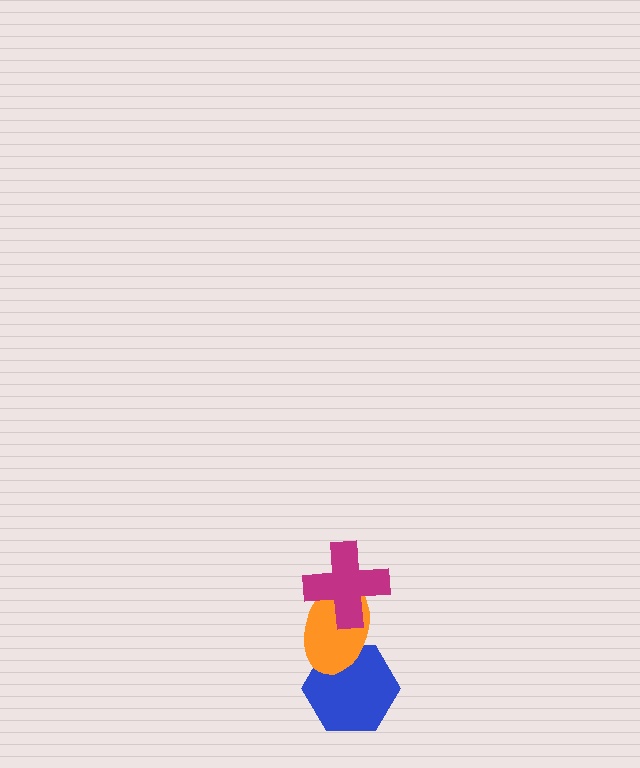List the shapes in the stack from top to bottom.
From top to bottom: the magenta cross, the orange ellipse, the blue hexagon.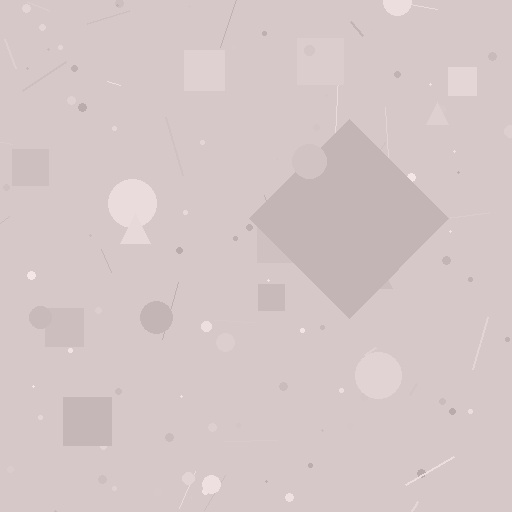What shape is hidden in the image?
A diamond is hidden in the image.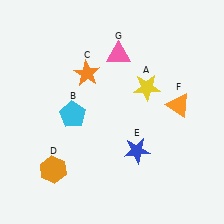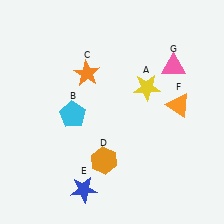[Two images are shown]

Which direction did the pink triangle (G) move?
The pink triangle (G) moved right.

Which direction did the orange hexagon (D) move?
The orange hexagon (D) moved right.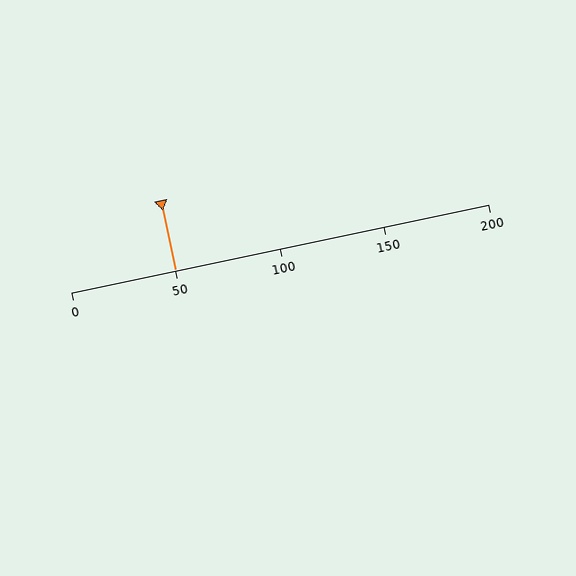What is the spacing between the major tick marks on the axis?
The major ticks are spaced 50 apart.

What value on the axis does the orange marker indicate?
The marker indicates approximately 50.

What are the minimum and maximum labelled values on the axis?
The axis runs from 0 to 200.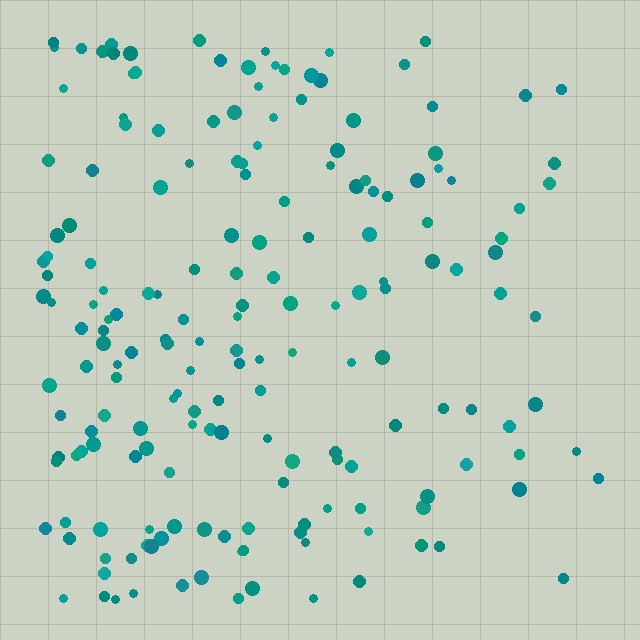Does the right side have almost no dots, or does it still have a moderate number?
Still a moderate number, just noticeably fewer than the left.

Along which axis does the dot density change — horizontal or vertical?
Horizontal.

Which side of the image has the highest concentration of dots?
The left.